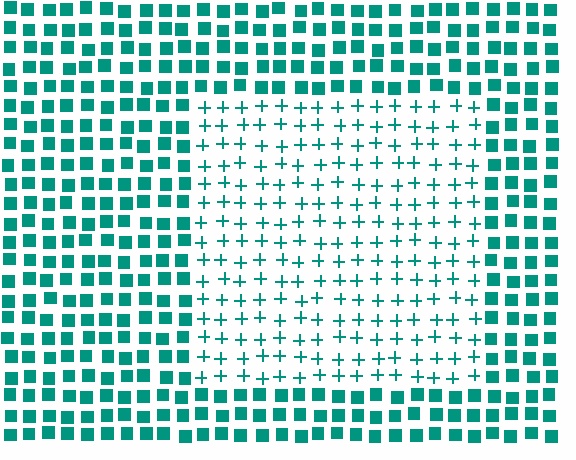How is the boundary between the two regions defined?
The boundary is defined by a change in element shape: plus signs inside vs. squares outside. All elements share the same color and spacing.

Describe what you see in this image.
The image is filled with small teal elements arranged in a uniform grid. A rectangle-shaped region contains plus signs, while the surrounding area contains squares. The boundary is defined purely by the change in element shape.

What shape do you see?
I see a rectangle.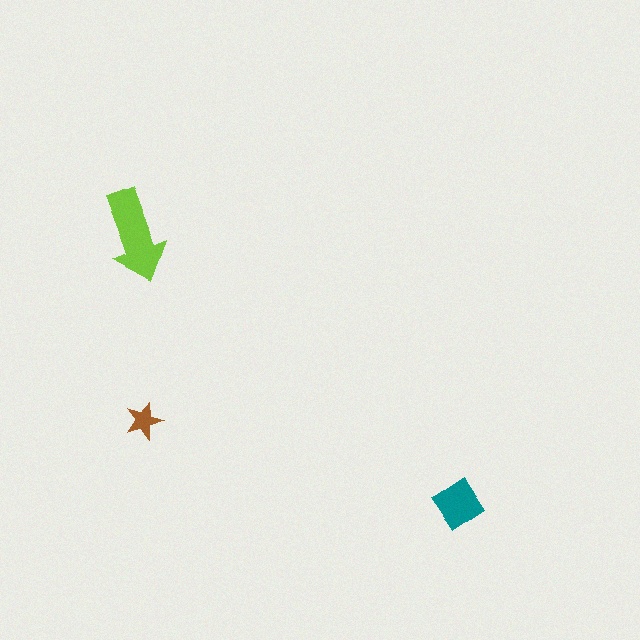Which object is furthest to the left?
The lime arrow is leftmost.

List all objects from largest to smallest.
The lime arrow, the teal diamond, the brown star.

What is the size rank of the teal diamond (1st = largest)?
2nd.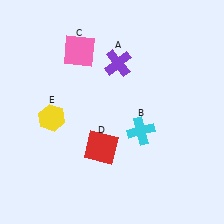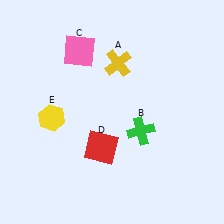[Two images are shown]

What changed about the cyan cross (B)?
In Image 1, B is cyan. In Image 2, it changed to green.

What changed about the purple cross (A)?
In Image 1, A is purple. In Image 2, it changed to yellow.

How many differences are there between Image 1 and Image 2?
There are 2 differences between the two images.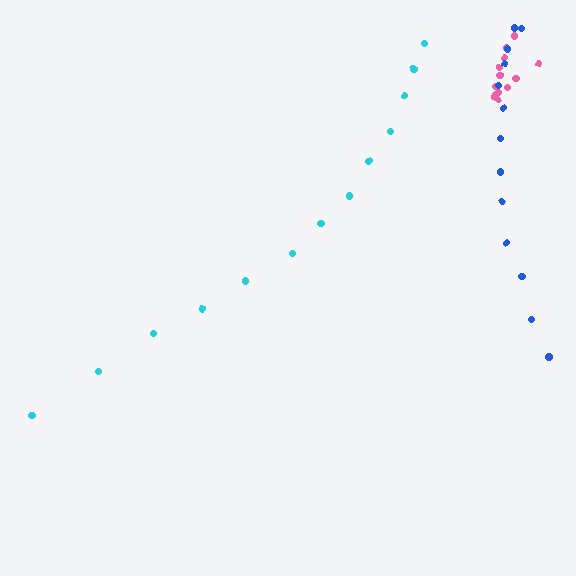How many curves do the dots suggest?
There are 3 distinct paths.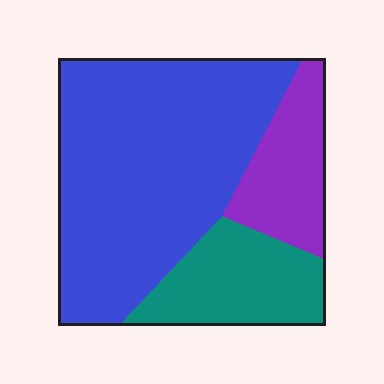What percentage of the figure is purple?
Purple takes up about one sixth (1/6) of the figure.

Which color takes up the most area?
Blue, at roughly 60%.